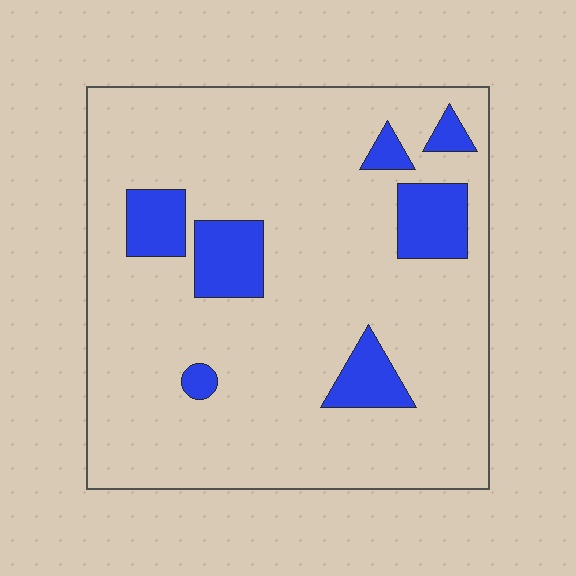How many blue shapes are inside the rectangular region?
7.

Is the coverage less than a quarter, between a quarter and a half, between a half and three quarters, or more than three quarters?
Less than a quarter.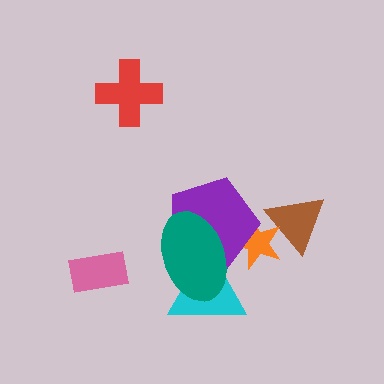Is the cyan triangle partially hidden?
Yes, it is partially covered by another shape.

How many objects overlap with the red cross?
0 objects overlap with the red cross.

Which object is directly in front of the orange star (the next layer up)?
The purple pentagon is directly in front of the orange star.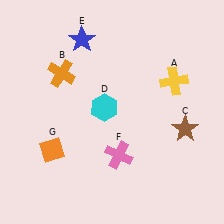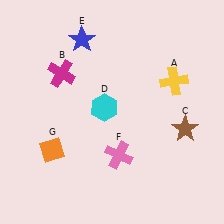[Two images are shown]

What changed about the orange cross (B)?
In Image 1, B is orange. In Image 2, it changed to magenta.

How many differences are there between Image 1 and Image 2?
There is 1 difference between the two images.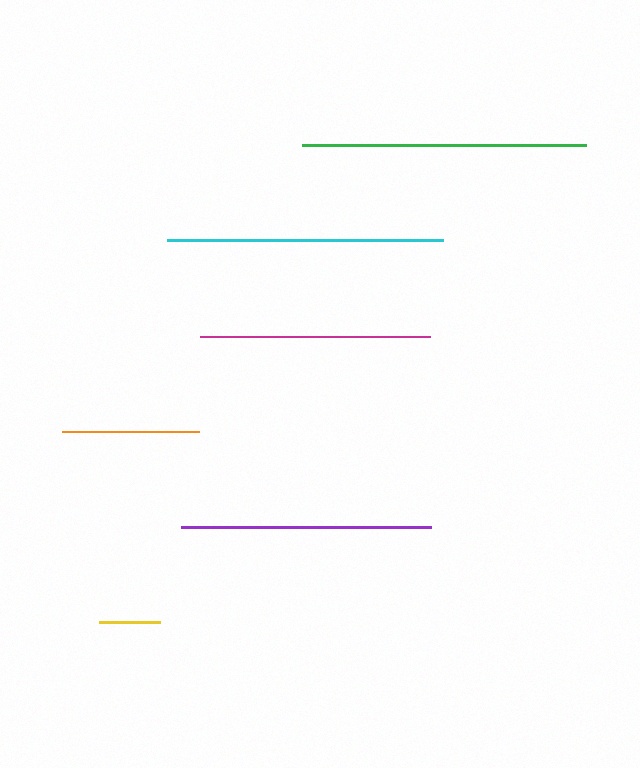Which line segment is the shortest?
The yellow line is the shortest at approximately 61 pixels.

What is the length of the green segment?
The green segment is approximately 284 pixels long.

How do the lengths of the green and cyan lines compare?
The green and cyan lines are approximately the same length.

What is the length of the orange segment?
The orange segment is approximately 137 pixels long.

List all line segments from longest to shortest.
From longest to shortest: green, cyan, purple, magenta, orange, yellow.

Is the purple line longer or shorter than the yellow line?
The purple line is longer than the yellow line.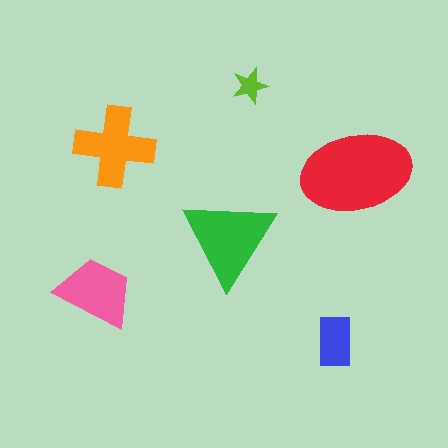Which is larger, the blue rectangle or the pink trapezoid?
The pink trapezoid.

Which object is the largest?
The red ellipse.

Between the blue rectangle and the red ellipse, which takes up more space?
The red ellipse.